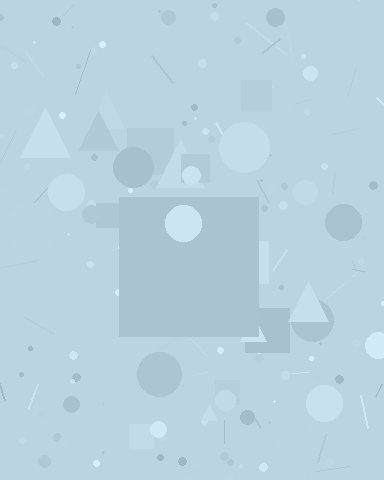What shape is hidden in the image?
A square is hidden in the image.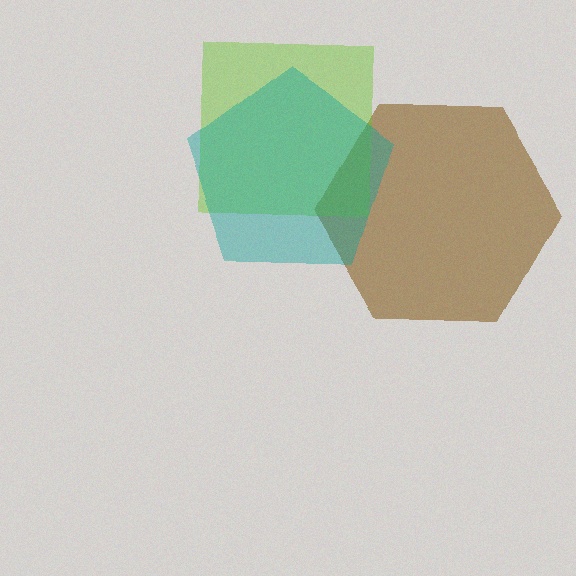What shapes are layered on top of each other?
The layered shapes are: a brown hexagon, a lime square, a teal pentagon.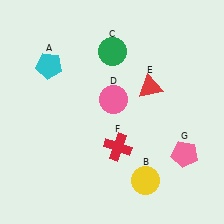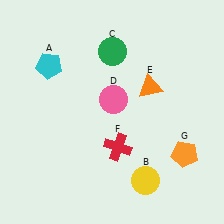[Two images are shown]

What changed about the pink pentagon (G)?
In Image 1, G is pink. In Image 2, it changed to orange.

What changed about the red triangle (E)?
In Image 1, E is red. In Image 2, it changed to orange.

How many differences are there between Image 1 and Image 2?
There are 2 differences between the two images.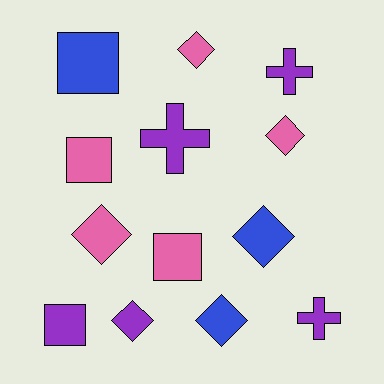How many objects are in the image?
There are 13 objects.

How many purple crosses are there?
There are 3 purple crosses.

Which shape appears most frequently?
Diamond, with 6 objects.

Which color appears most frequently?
Purple, with 5 objects.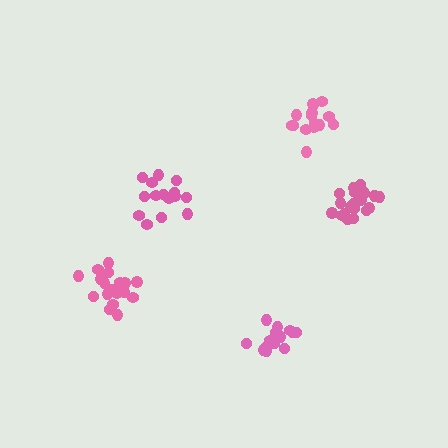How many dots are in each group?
Group 1: 20 dots, Group 2: 15 dots, Group 3: 15 dots, Group 4: 14 dots, Group 5: 18 dots (82 total).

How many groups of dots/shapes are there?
There are 5 groups.